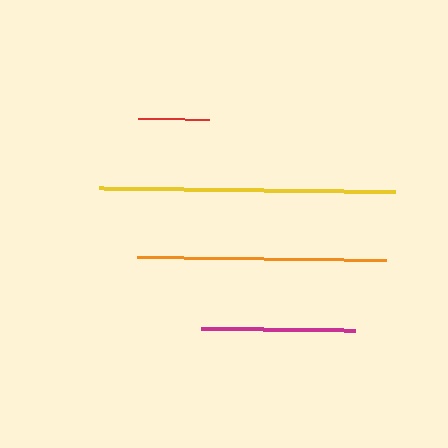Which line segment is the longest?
The yellow line is the longest at approximately 295 pixels.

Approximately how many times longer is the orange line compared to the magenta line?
The orange line is approximately 1.6 times the length of the magenta line.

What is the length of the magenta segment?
The magenta segment is approximately 154 pixels long.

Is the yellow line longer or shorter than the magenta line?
The yellow line is longer than the magenta line.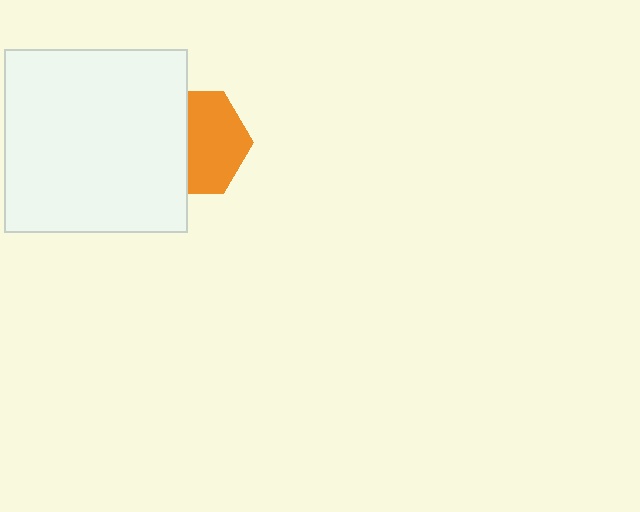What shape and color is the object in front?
The object in front is a white square.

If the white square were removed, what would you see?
You would see the complete orange hexagon.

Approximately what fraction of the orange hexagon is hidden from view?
Roughly 43% of the orange hexagon is hidden behind the white square.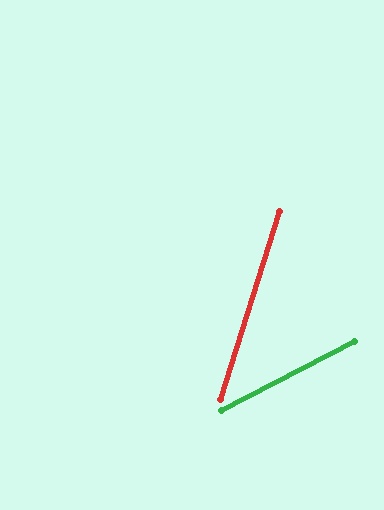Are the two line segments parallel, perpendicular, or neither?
Neither parallel nor perpendicular — they differ by about 45°.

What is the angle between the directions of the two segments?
Approximately 45 degrees.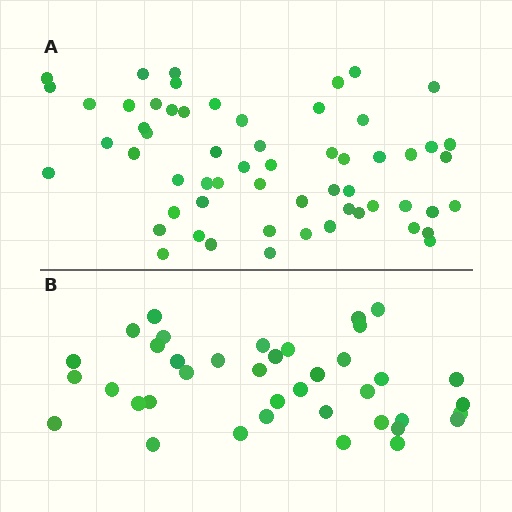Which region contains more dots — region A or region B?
Region A (the top region) has more dots.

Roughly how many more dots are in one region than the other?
Region A has approximately 20 more dots than region B.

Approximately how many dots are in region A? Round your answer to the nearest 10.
About 60 dots. (The exact count is 59, which rounds to 60.)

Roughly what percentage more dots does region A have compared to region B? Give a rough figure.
About 50% more.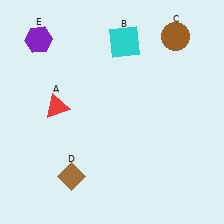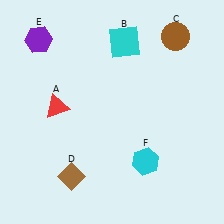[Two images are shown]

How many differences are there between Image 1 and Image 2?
There is 1 difference between the two images.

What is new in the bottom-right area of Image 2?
A cyan hexagon (F) was added in the bottom-right area of Image 2.